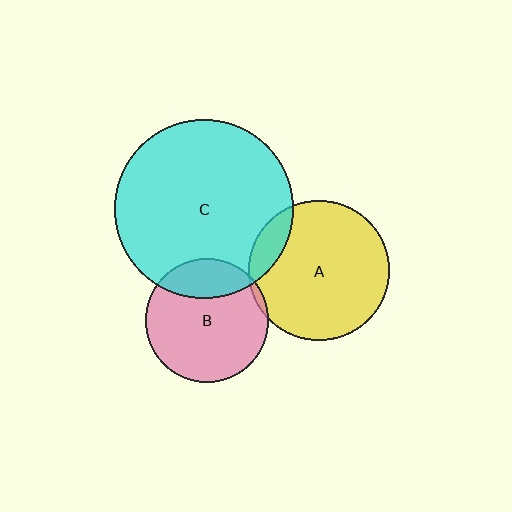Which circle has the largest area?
Circle C (cyan).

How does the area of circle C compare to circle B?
Approximately 2.1 times.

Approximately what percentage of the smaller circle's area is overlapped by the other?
Approximately 10%.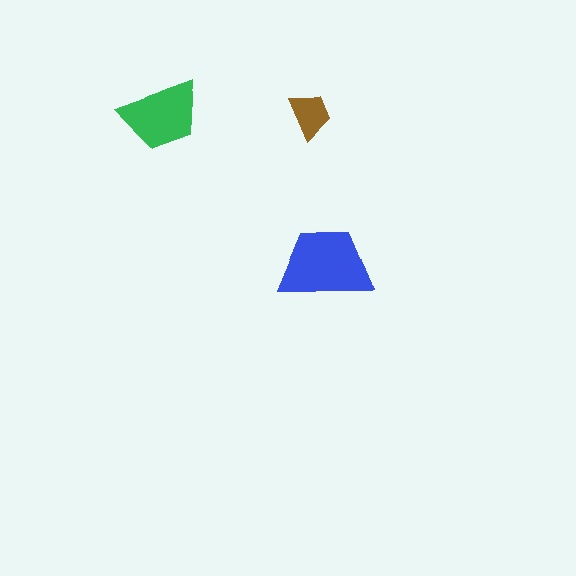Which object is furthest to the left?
The green trapezoid is leftmost.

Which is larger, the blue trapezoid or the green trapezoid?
The blue one.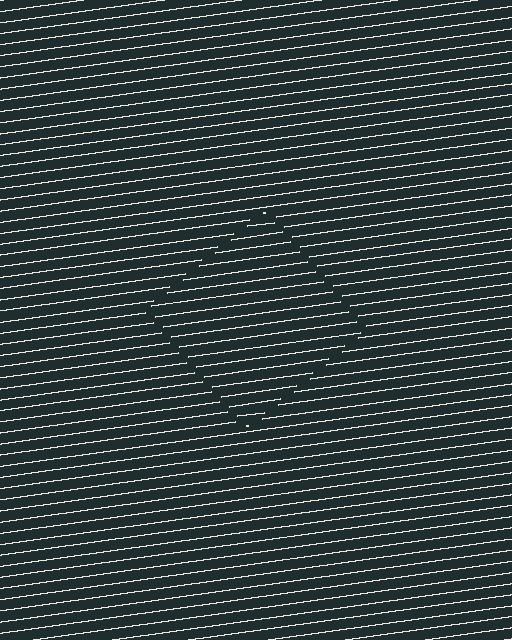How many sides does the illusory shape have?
4 sides — the line-ends trace a square.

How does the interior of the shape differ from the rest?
The interior of the shape contains the same grating, shifted by half a period — the contour is defined by the phase discontinuity where line-ends from the inner and outer gratings abut.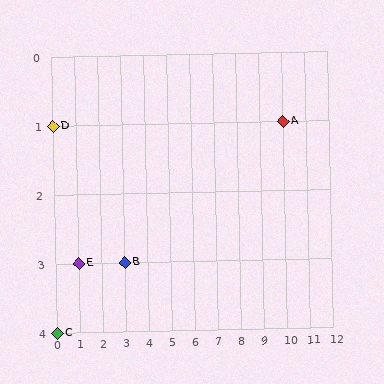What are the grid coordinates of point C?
Point C is at grid coordinates (0, 4).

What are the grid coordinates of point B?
Point B is at grid coordinates (3, 3).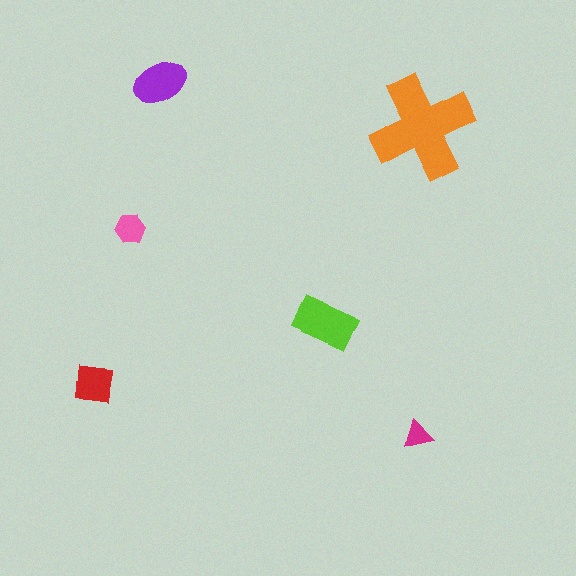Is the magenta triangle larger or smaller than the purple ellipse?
Smaller.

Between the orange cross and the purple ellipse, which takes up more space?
The orange cross.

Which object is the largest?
The orange cross.